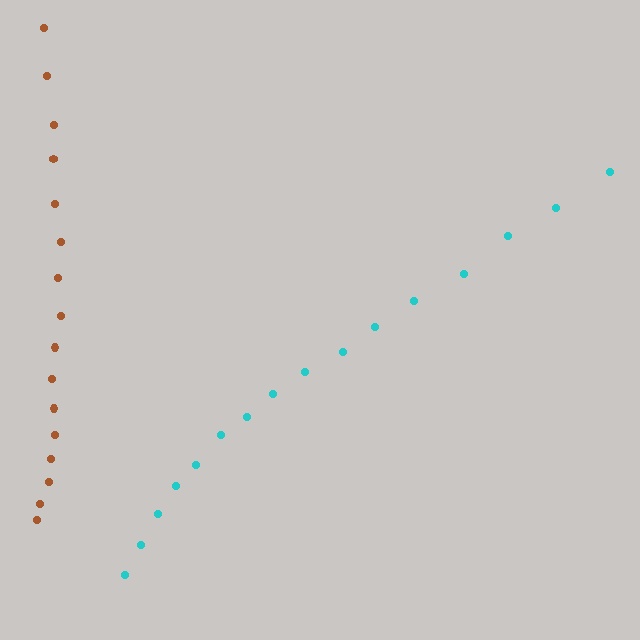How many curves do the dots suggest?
There are 2 distinct paths.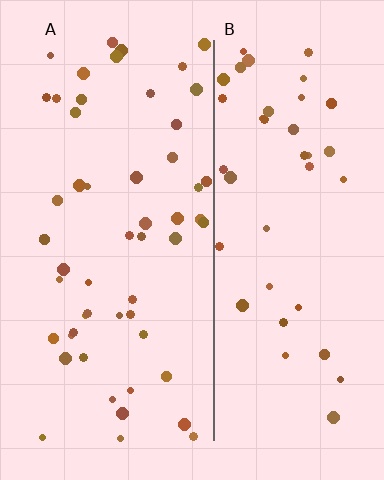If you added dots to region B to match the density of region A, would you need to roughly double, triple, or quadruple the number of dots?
Approximately double.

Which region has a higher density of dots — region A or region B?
A (the left).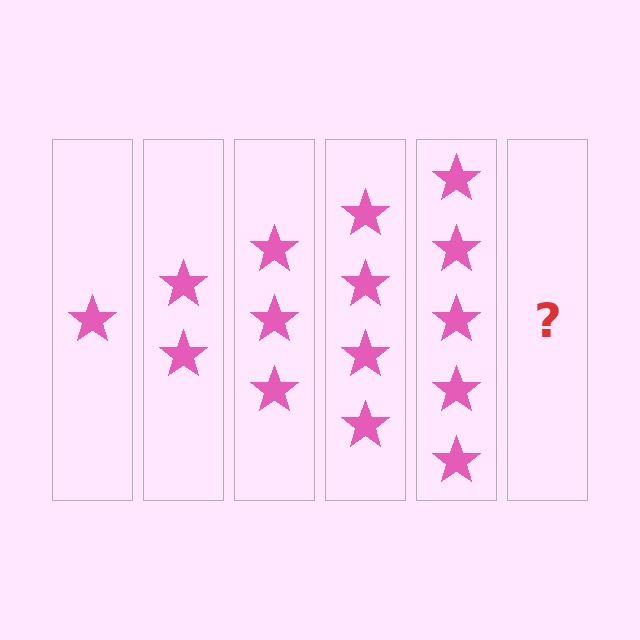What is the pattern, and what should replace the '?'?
The pattern is that each step adds one more star. The '?' should be 6 stars.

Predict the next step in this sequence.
The next step is 6 stars.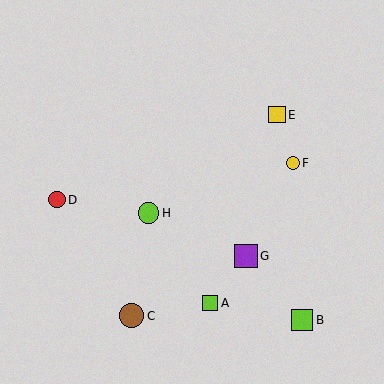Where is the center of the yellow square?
The center of the yellow square is at (277, 114).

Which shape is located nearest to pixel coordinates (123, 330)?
The brown circle (labeled C) at (132, 316) is nearest to that location.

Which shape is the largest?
The brown circle (labeled C) is the largest.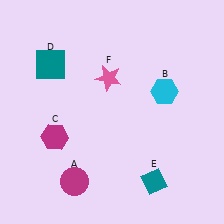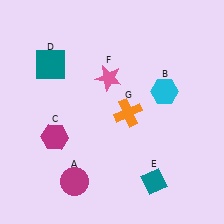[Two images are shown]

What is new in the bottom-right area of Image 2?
An orange cross (G) was added in the bottom-right area of Image 2.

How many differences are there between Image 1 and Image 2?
There is 1 difference between the two images.